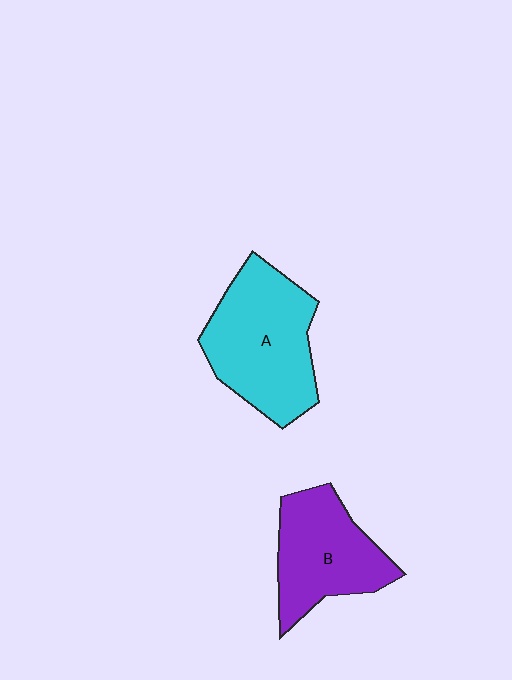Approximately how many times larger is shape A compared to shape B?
Approximately 1.3 times.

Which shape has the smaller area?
Shape B (purple).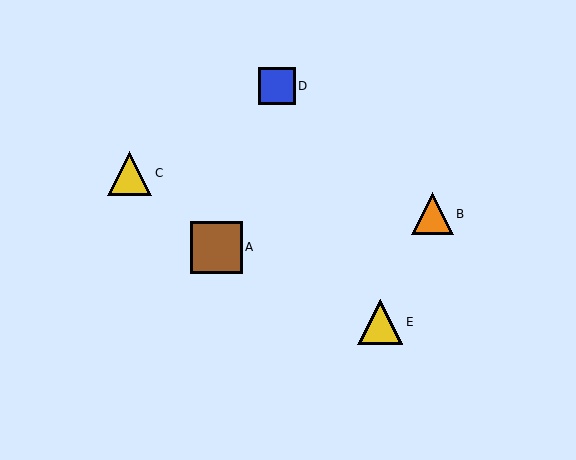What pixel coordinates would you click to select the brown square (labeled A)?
Click at (217, 247) to select the brown square A.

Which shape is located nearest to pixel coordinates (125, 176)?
The yellow triangle (labeled C) at (130, 173) is nearest to that location.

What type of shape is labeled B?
Shape B is an orange triangle.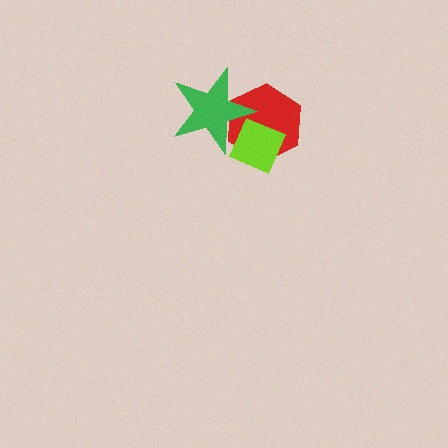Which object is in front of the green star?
The lime diamond is in front of the green star.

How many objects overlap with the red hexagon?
2 objects overlap with the red hexagon.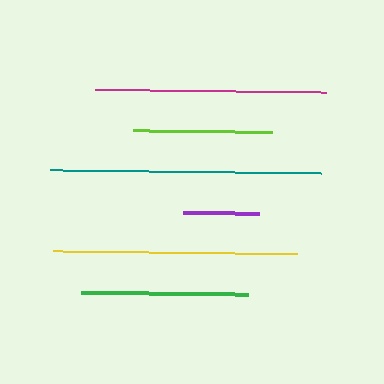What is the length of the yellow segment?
The yellow segment is approximately 244 pixels long.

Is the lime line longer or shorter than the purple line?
The lime line is longer than the purple line.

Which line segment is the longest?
The teal line is the longest at approximately 272 pixels.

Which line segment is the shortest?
The purple line is the shortest at approximately 76 pixels.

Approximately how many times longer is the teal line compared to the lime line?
The teal line is approximately 2.0 times the length of the lime line.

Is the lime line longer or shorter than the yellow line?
The yellow line is longer than the lime line.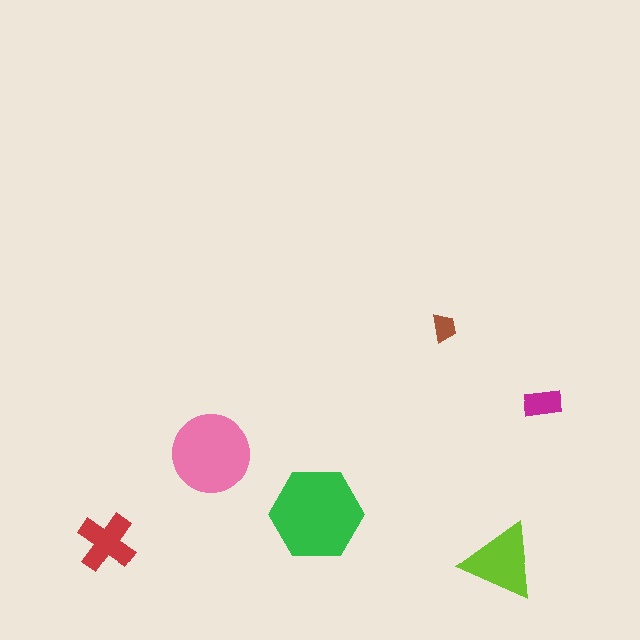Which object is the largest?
The green hexagon.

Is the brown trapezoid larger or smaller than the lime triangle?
Smaller.